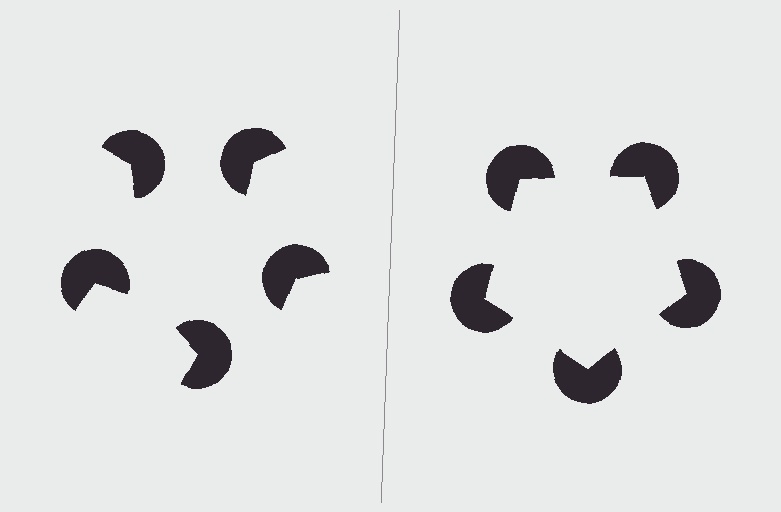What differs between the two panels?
The pac-man discs are positioned identically on both sides; only the wedge orientations differ. On the right they align to a pentagon; on the left they are misaligned.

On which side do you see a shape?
An illusory pentagon appears on the right side. On the left side the wedge cuts are rotated, so no coherent shape forms.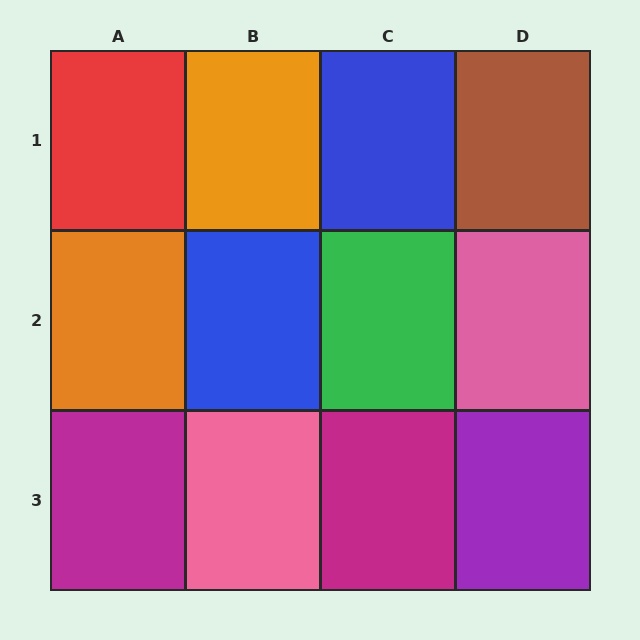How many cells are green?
1 cell is green.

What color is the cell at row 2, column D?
Pink.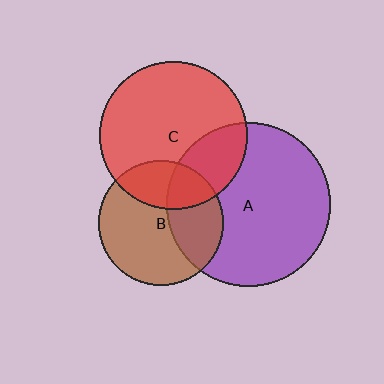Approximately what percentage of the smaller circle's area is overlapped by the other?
Approximately 30%.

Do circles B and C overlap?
Yes.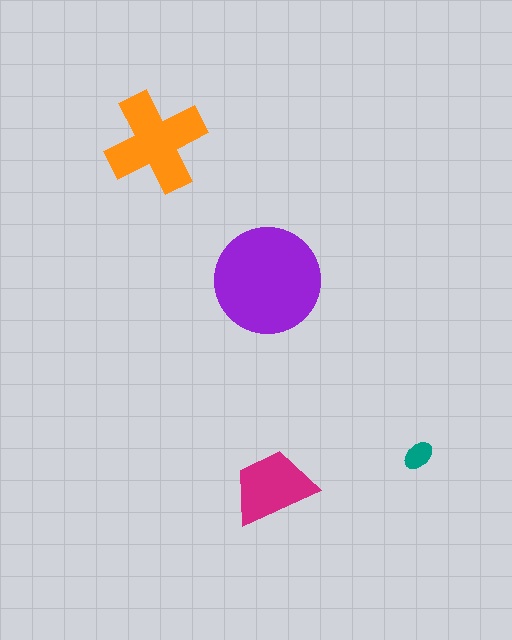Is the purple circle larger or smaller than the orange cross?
Larger.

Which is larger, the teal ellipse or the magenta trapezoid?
The magenta trapezoid.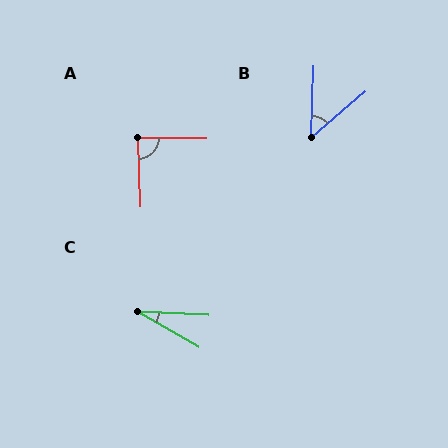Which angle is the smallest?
C, at approximately 27 degrees.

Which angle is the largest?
A, at approximately 88 degrees.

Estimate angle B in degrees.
Approximately 47 degrees.